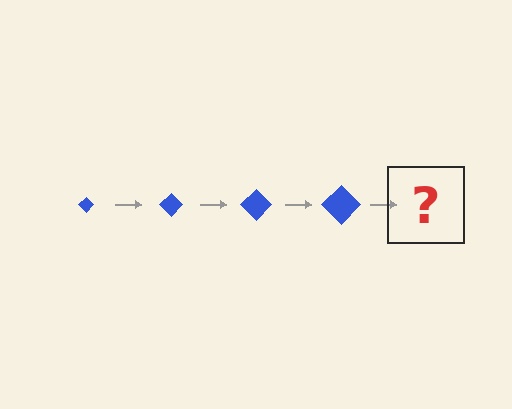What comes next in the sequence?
The next element should be a blue diamond, larger than the previous one.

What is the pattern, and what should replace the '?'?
The pattern is that the diamond gets progressively larger each step. The '?' should be a blue diamond, larger than the previous one.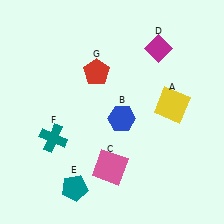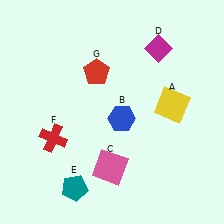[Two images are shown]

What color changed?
The cross (F) changed from teal in Image 1 to red in Image 2.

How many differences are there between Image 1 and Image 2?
There is 1 difference between the two images.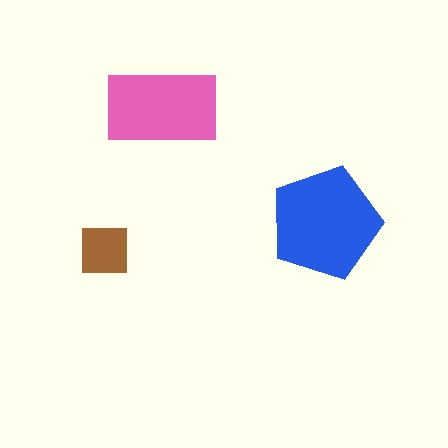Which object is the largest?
The blue pentagon.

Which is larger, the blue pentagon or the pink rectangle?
The blue pentagon.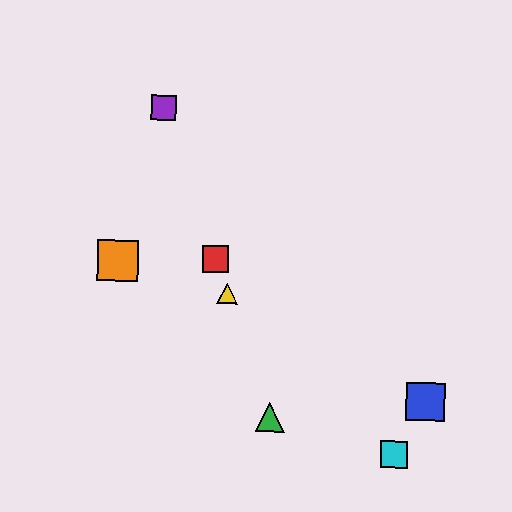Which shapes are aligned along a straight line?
The red square, the green triangle, the yellow triangle, the purple square are aligned along a straight line.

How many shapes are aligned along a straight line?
4 shapes (the red square, the green triangle, the yellow triangle, the purple square) are aligned along a straight line.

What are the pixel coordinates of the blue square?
The blue square is at (425, 401).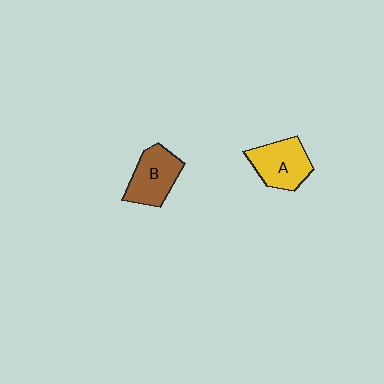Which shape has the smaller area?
Shape B (brown).